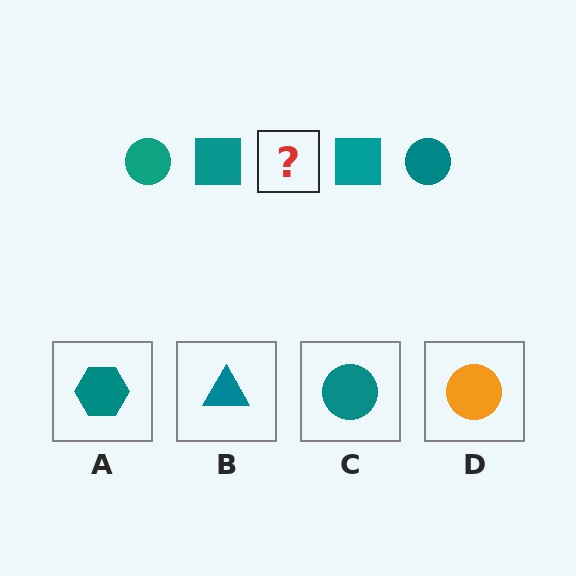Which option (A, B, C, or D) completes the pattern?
C.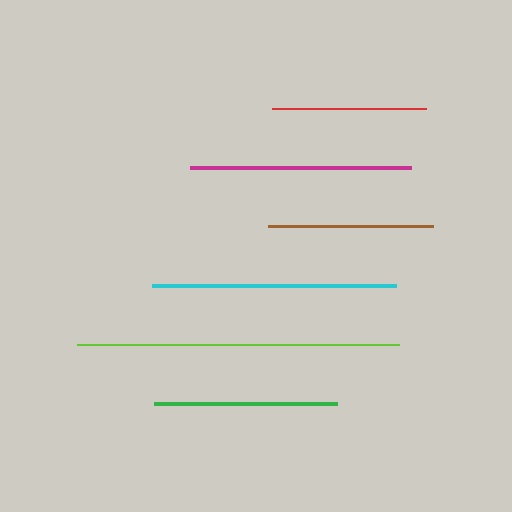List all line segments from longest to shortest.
From longest to shortest: lime, cyan, magenta, green, brown, red.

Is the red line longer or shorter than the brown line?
The brown line is longer than the red line.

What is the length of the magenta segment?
The magenta segment is approximately 222 pixels long.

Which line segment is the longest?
The lime line is the longest at approximately 322 pixels.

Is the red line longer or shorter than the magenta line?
The magenta line is longer than the red line.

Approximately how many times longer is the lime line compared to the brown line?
The lime line is approximately 2.0 times the length of the brown line.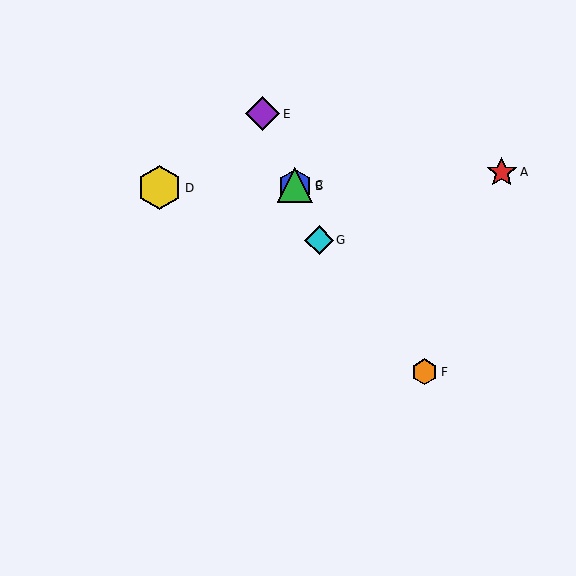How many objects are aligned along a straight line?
4 objects (B, C, E, G) are aligned along a straight line.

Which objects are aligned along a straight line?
Objects B, C, E, G are aligned along a straight line.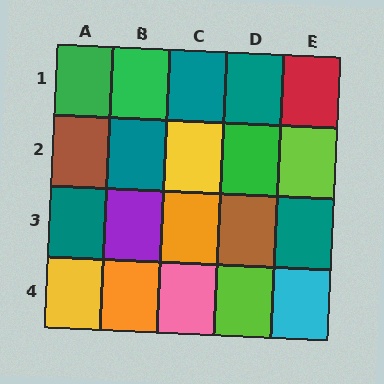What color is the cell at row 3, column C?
Orange.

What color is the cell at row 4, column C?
Pink.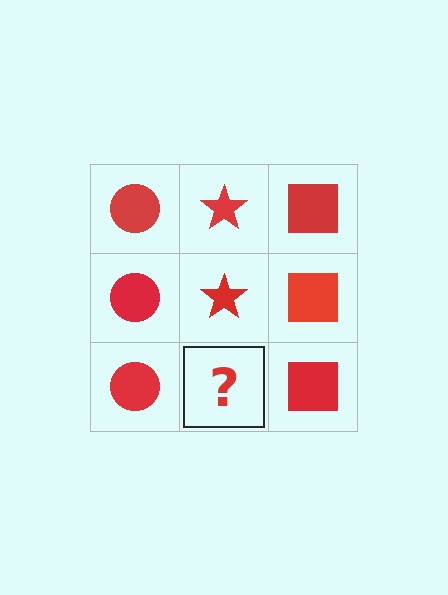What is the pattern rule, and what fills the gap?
The rule is that each column has a consistent shape. The gap should be filled with a red star.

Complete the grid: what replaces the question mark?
The question mark should be replaced with a red star.